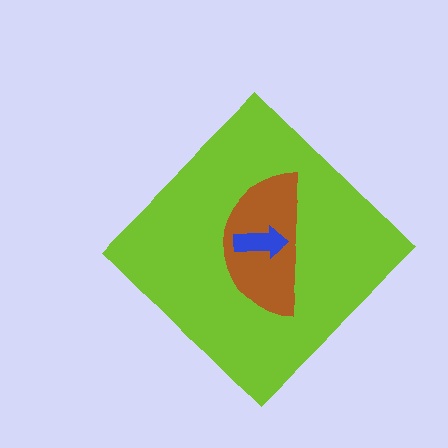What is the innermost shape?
The blue arrow.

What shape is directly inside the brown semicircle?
The blue arrow.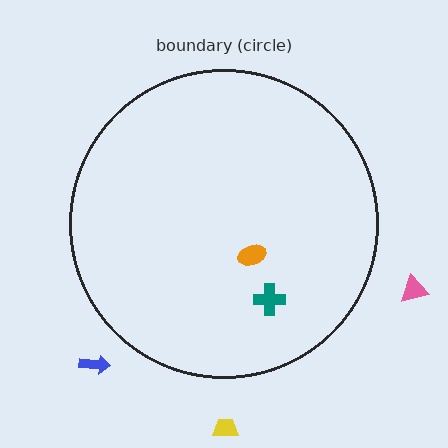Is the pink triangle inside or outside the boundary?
Outside.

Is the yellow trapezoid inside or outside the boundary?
Outside.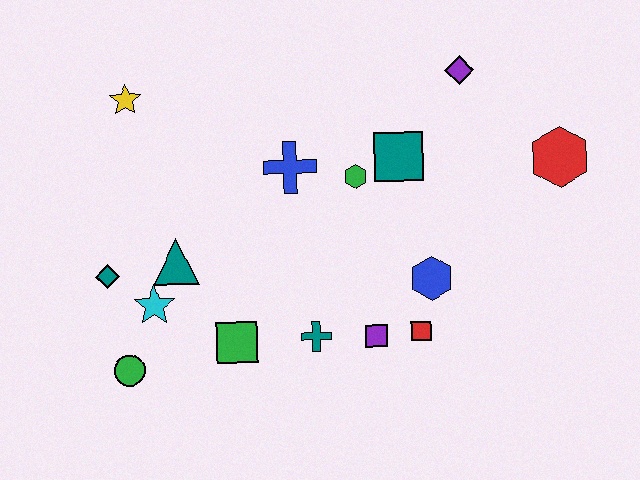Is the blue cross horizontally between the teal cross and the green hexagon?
No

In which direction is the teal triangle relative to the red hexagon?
The teal triangle is to the left of the red hexagon.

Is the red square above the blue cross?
No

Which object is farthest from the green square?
The red hexagon is farthest from the green square.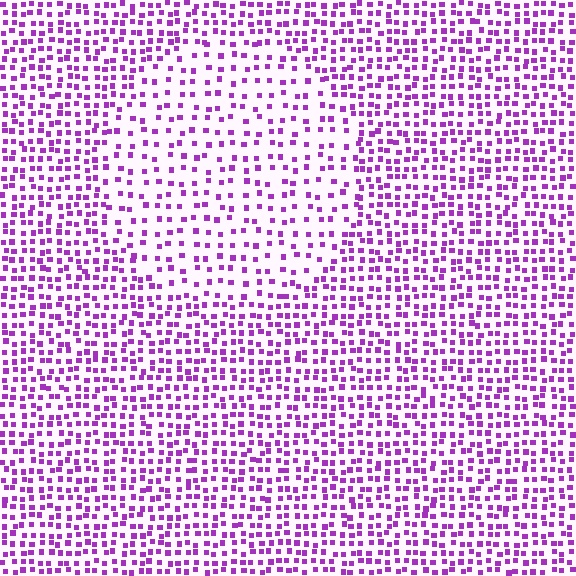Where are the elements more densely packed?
The elements are more densely packed outside the circle boundary.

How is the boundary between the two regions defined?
The boundary is defined by a change in element density (approximately 1.9x ratio). All elements are the same color, size, and shape.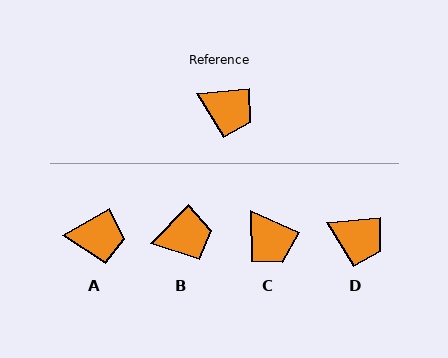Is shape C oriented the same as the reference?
No, it is off by about 30 degrees.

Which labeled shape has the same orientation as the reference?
D.